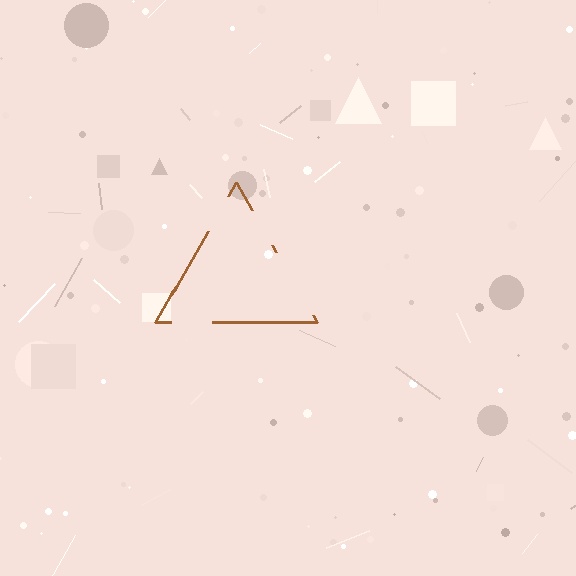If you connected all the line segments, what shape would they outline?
They would outline a triangle.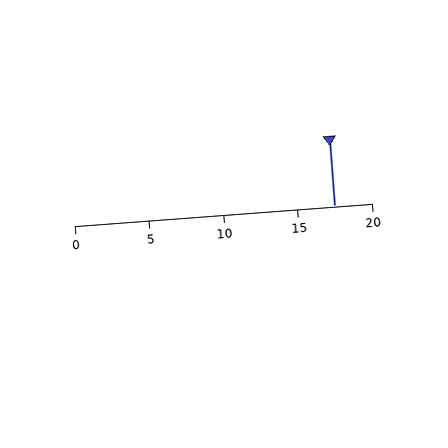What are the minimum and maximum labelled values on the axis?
The axis runs from 0 to 20.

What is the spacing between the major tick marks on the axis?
The major ticks are spaced 5 apart.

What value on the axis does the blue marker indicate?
The marker indicates approximately 17.5.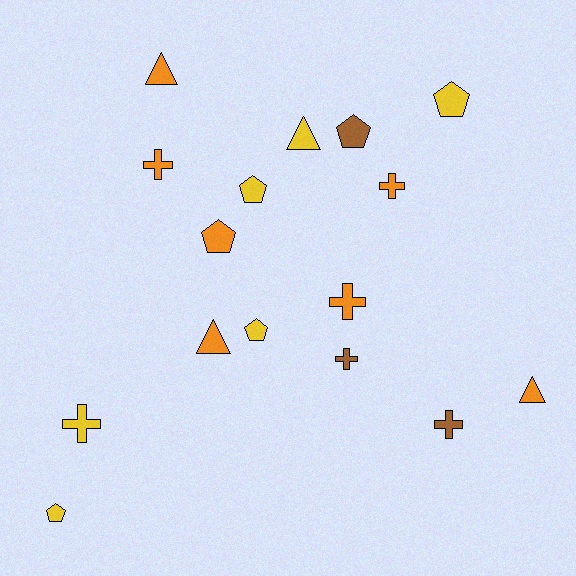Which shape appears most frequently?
Cross, with 6 objects.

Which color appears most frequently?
Orange, with 7 objects.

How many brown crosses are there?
There are 2 brown crosses.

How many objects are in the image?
There are 16 objects.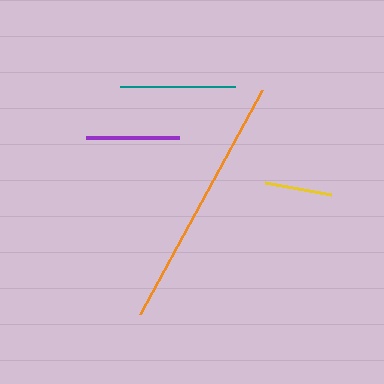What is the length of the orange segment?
The orange segment is approximately 255 pixels long.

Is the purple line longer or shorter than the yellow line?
The purple line is longer than the yellow line.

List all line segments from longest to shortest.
From longest to shortest: orange, teal, purple, yellow.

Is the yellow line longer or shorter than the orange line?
The orange line is longer than the yellow line.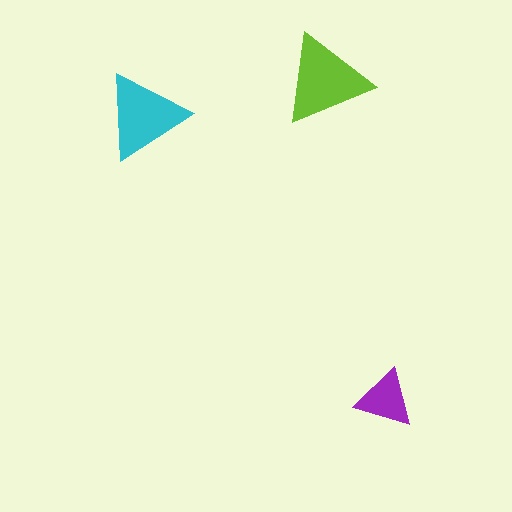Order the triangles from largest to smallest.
the lime one, the cyan one, the purple one.